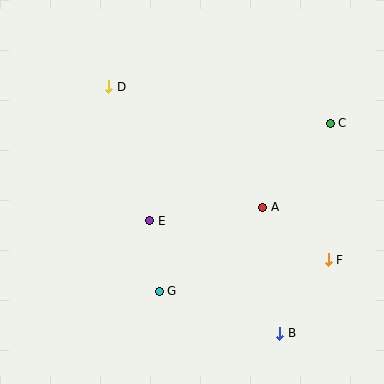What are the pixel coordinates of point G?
Point G is at (159, 291).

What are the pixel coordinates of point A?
Point A is at (263, 207).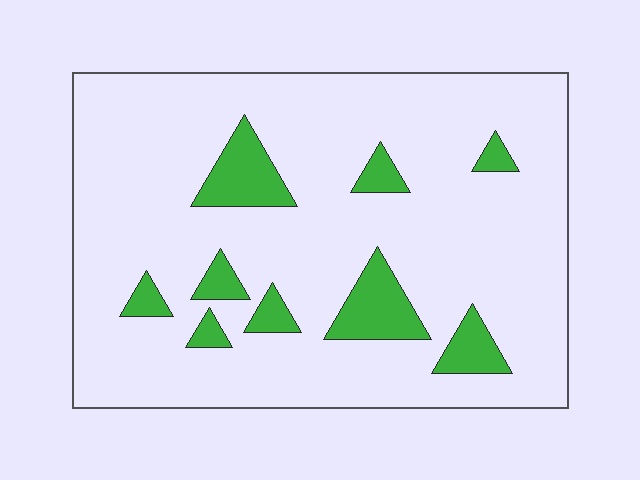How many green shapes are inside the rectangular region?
9.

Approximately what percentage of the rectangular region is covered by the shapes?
Approximately 15%.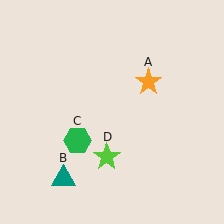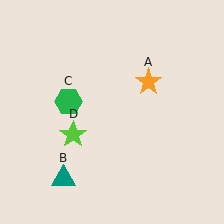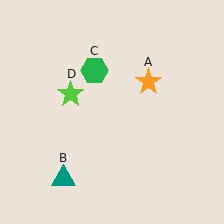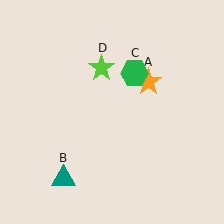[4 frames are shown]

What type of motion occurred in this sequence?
The green hexagon (object C), lime star (object D) rotated clockwise around the center of the scene.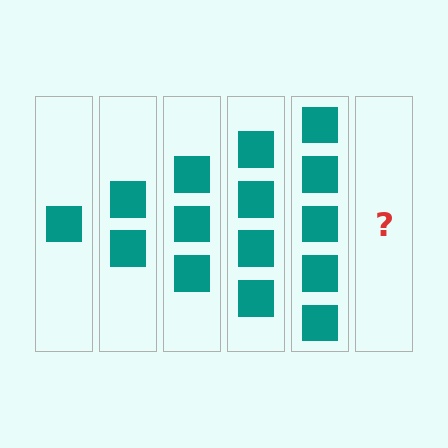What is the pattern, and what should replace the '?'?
The pattern is that each step adds one more square. The '?' should be 6 squares.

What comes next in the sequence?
The next element should be 6 squares.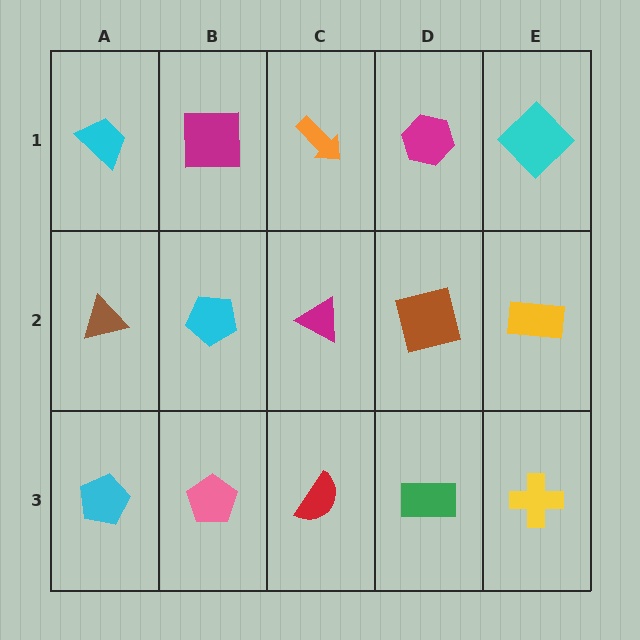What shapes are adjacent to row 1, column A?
A brown triangle (row 2, column A), a magenta square (row 1, column B).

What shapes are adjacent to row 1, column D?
A brown square (row 2, column D), an orange arrow (row 1, column C), a cyan diamond (row 1, column E).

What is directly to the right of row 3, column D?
A yellow cross.